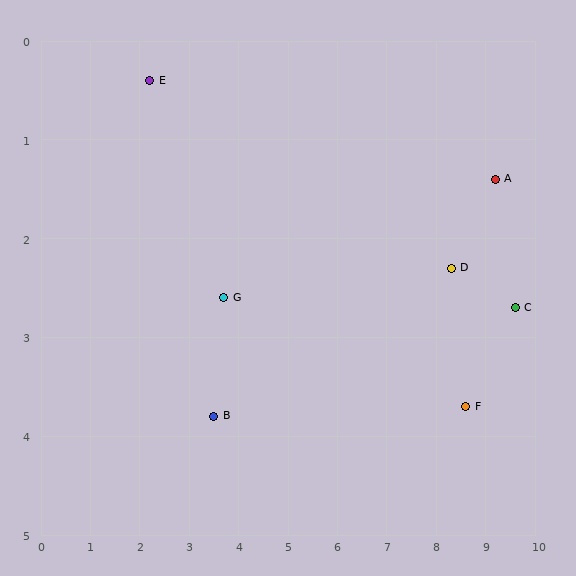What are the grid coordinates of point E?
Point E is at approximately (2.2, 0.4).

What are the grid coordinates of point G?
Point G is at approximately (3.7, 2.6).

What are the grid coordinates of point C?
Point C is at approximately (9.6, 2.7).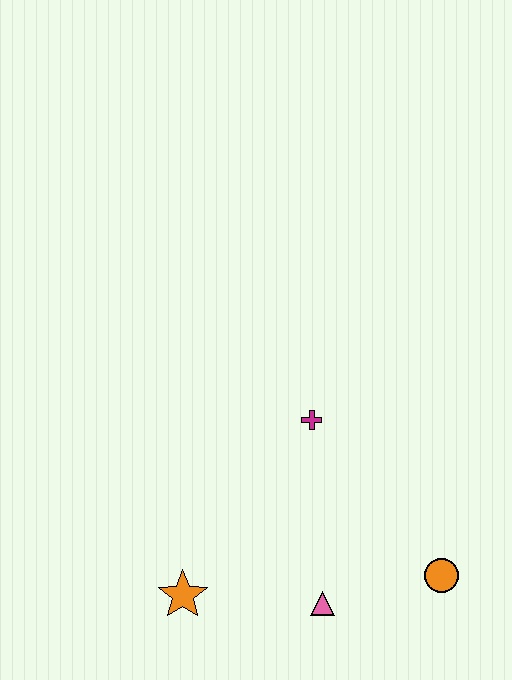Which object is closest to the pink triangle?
The orange circle is closest to the pink triangle.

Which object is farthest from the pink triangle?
The magenta cross is farthest from the pink triangle.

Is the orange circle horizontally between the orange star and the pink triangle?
No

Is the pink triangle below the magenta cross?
Yes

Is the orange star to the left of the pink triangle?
Yes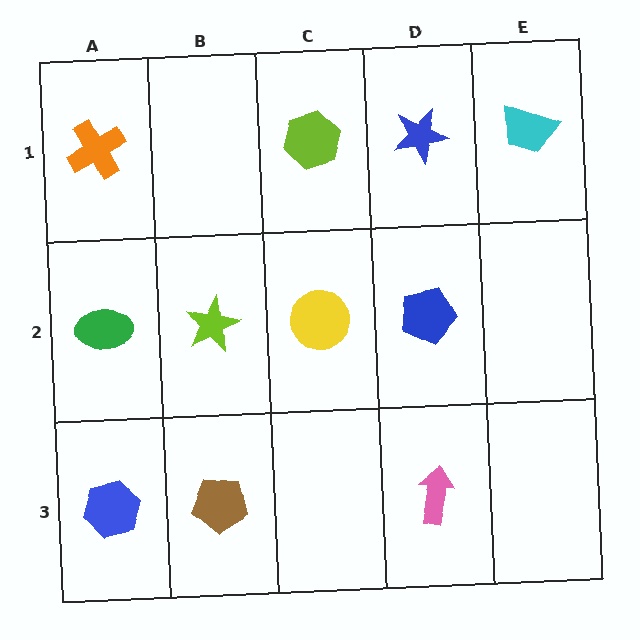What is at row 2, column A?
A green ellipse.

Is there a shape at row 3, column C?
No, that cell is empty.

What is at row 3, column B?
A brown pentagon.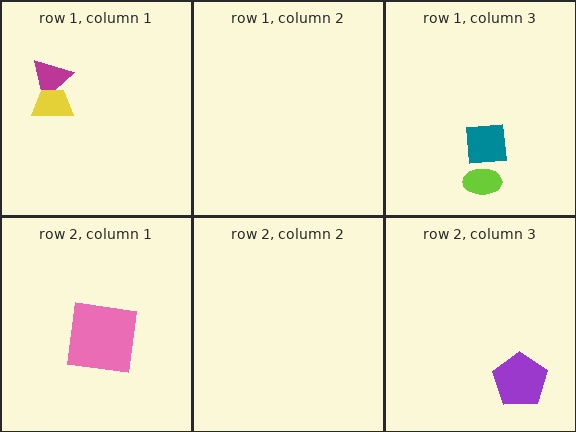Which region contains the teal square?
The row 1, column 3 region.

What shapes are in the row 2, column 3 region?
The purple pentagon.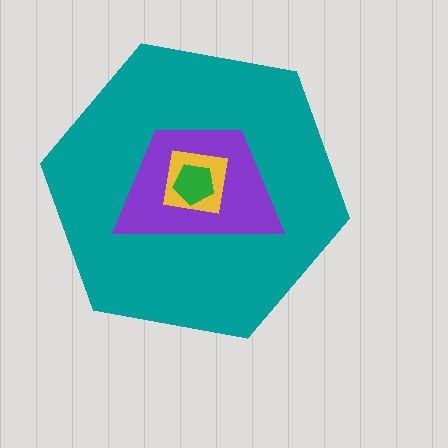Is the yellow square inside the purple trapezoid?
Yes.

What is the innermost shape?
The green pentagon.